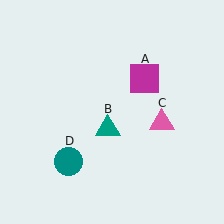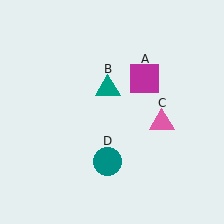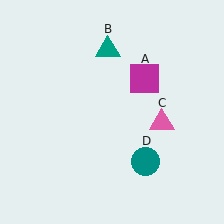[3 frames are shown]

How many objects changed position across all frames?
2 objects changed position: teal triangle (object B), teal circle (object D).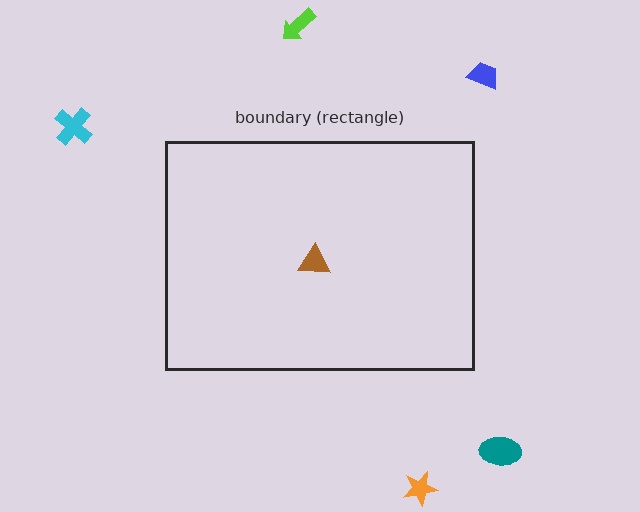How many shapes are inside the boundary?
1 inside, 5 outside.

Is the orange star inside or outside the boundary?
Outside.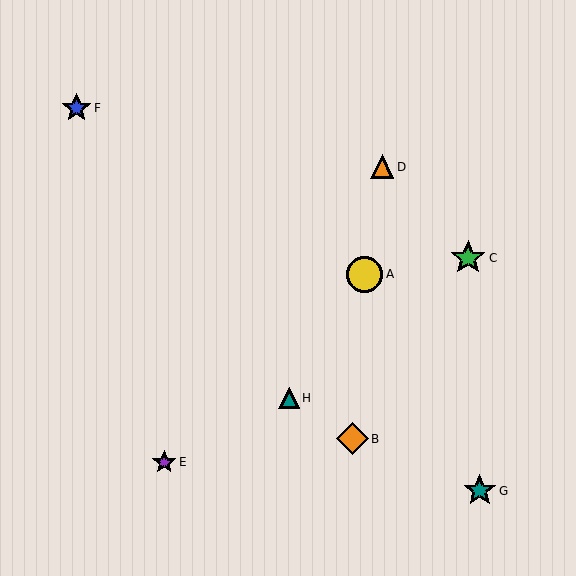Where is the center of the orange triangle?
The center of the orange triangle is at (382, 167).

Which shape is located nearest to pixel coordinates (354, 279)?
The yellow circle (labeled A) at (365, 274) is nearest to that location.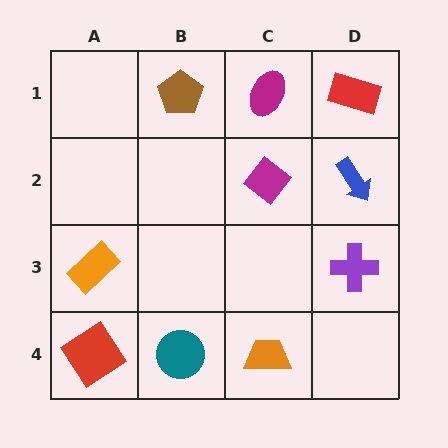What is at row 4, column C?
An orange trapezoid.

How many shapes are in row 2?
2 shapes.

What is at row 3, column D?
A purple cross.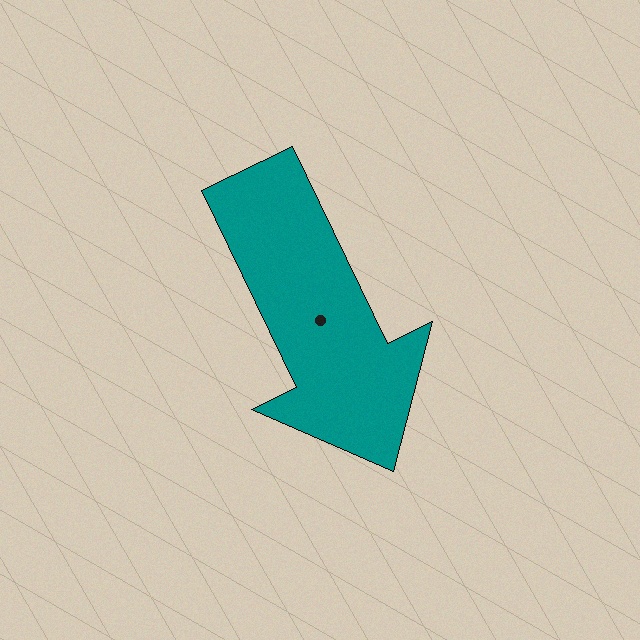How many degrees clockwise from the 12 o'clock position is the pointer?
Approximately 154 degrees.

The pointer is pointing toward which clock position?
Roughly 5 o'clock.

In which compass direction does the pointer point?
Southeast.